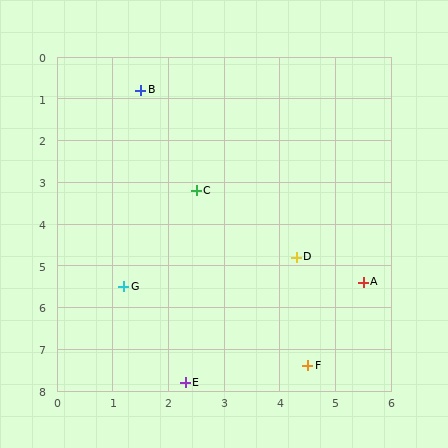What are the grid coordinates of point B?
Point B is at approximately (1.5, 0.8).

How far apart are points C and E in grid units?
Points C and E are about 4.6 grid units apart.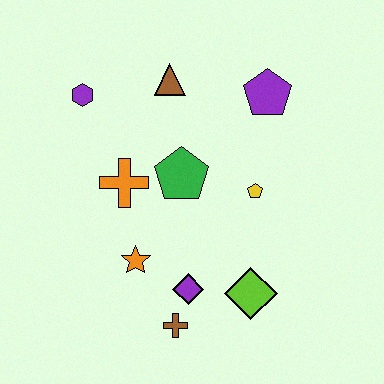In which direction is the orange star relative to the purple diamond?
The orange star is to the left of the purple diamond.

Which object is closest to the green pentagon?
The orange cross is closest to the green pentagon.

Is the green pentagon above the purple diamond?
Yes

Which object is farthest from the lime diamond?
The purple hexagon is farthest from the lime diamond.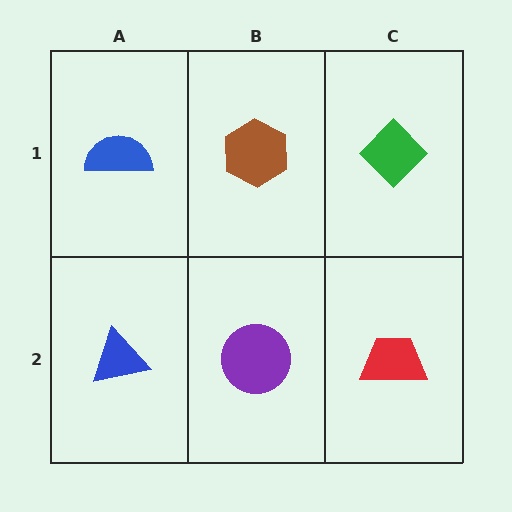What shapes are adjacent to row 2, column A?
A blue semicircle (row 1, column A), a purple circle (row 2, column B).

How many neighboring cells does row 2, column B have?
3.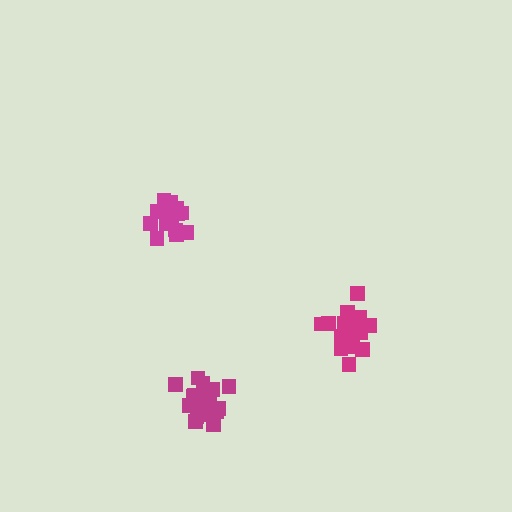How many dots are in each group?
Group 1: 21 dots, Group 2: 15 dots, Group 3: 20 dots (56 total).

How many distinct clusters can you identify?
There are 3 distinct clusters.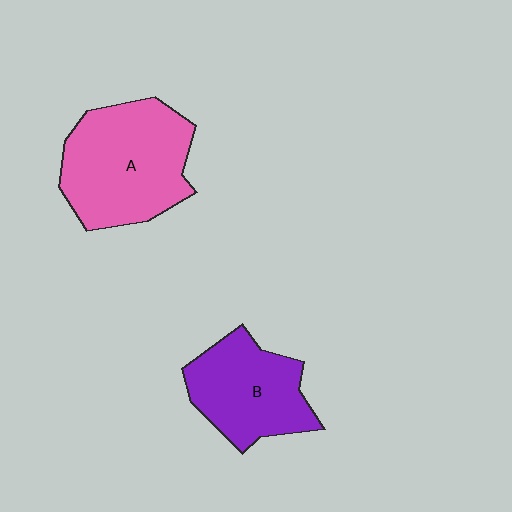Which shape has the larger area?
Shape A (pink).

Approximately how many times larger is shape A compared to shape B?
Approximately 1.3 times.